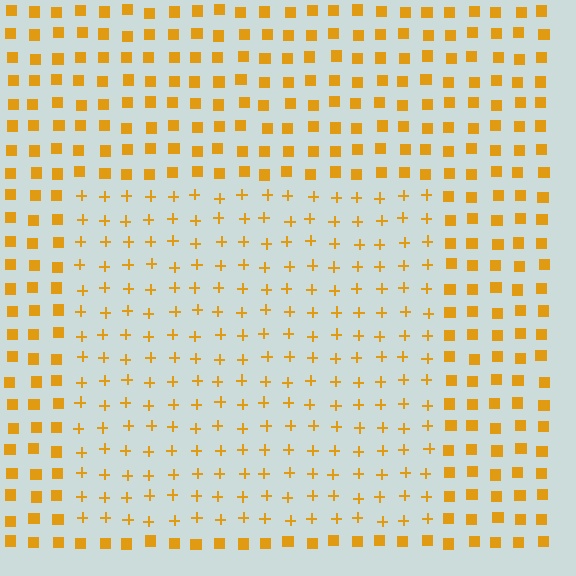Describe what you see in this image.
The image is filled with small orange elements arranged in a uniform grid. A rectangle-shaped region contains plus signs, while the surrounding area contains squares. The boundary is defined purely by the change in element shape.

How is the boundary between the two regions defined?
The boundary is defined by a change in element shape: plus signs inside vs. squares outside. All elements share the same color and spacing.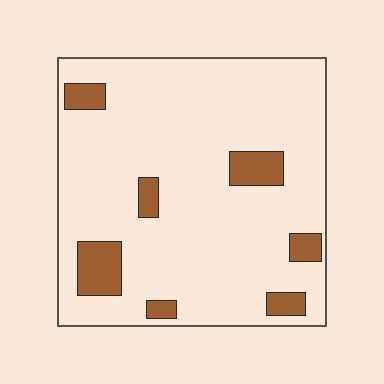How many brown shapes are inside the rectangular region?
7.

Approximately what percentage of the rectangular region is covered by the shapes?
Approximately 10%.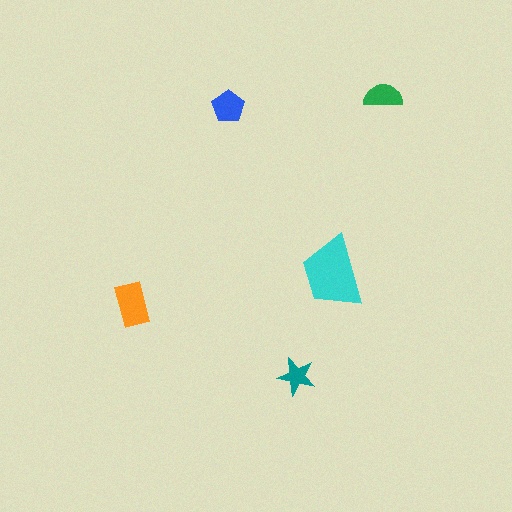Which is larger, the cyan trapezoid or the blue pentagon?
The cyan trapezoid.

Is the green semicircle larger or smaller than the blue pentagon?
Smaller.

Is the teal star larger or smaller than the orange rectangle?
Smaller.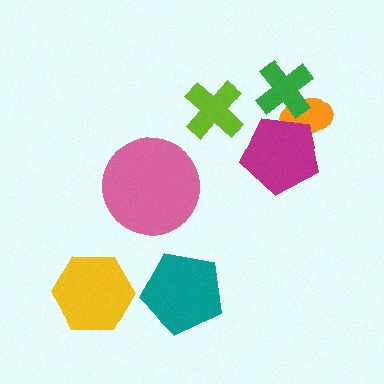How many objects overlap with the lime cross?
0 objects overlap with the lime cross.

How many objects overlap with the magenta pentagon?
1 object overlaps with the magenta pentagon.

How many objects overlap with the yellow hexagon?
0 objects overlap with the yellow hexagon.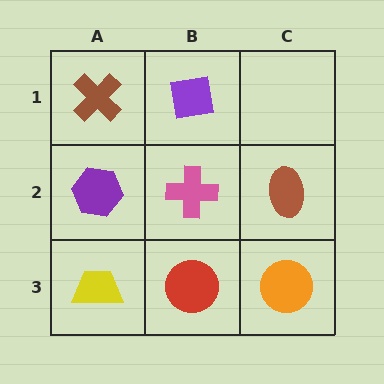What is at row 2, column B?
A pink cross.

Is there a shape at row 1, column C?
No, that cell is empty.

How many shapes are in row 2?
3 shapes.